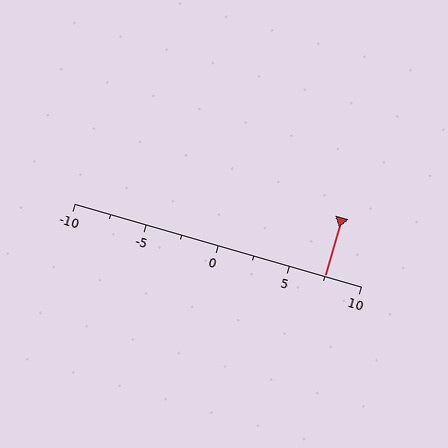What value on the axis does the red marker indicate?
The marker indicates approximately 7.5.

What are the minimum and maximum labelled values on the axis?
The axis runs from -10 to 10.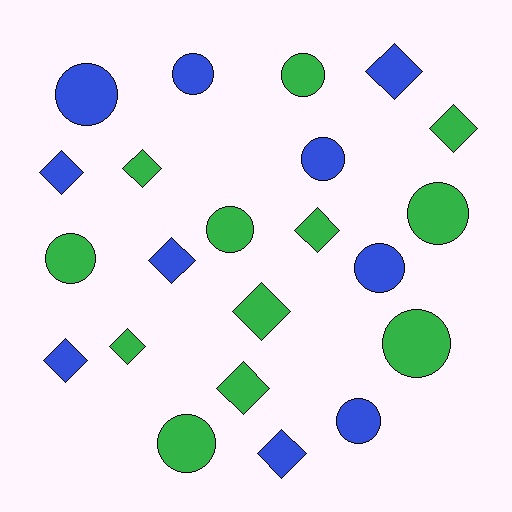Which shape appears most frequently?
Diamond, with 11 objects.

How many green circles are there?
There are 6 green circles.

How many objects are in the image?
There are 22 objects.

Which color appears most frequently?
Green, with 12 objects.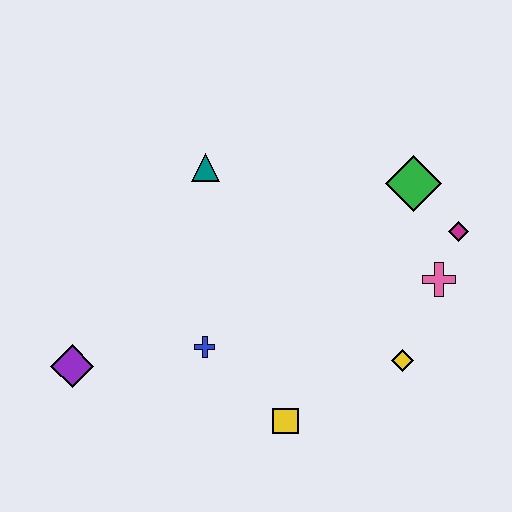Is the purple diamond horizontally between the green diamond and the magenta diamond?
No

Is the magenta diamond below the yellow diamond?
No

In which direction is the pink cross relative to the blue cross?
The pink cross is to the right of the blue cross.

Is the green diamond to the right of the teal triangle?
Yes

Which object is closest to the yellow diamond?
The pink cross is closest to the yellow diamond.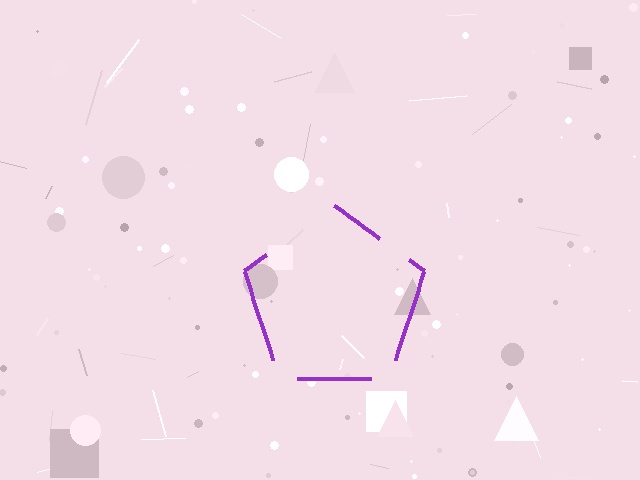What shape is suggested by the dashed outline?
The dashed outline suggests a pentagon.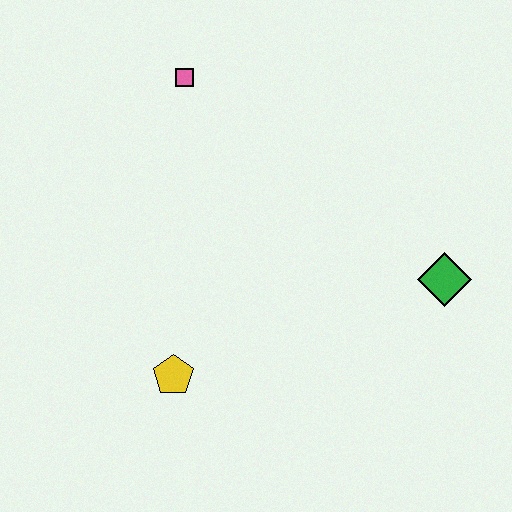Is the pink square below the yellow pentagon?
No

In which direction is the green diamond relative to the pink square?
The green diamond is to the right of the pink square.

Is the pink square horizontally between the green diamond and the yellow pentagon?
Yes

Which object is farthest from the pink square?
The green diamond is farthest from the pink square.